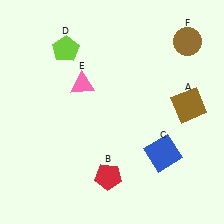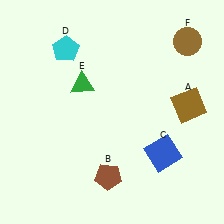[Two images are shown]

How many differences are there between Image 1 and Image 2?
There are 3 differences between the two images.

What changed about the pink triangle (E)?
In Image 1, E is pink. In Image 2, it changed to green.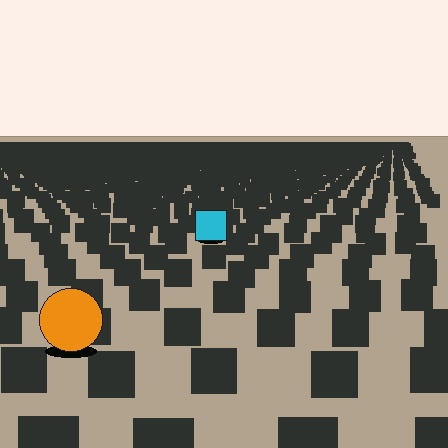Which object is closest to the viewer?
The orange circle is closest. The texture marks near it are larger and more spread out.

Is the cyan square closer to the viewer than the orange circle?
No. The orange circle is closer — you can tell from the texture gradient: the ground texture is coarser near it.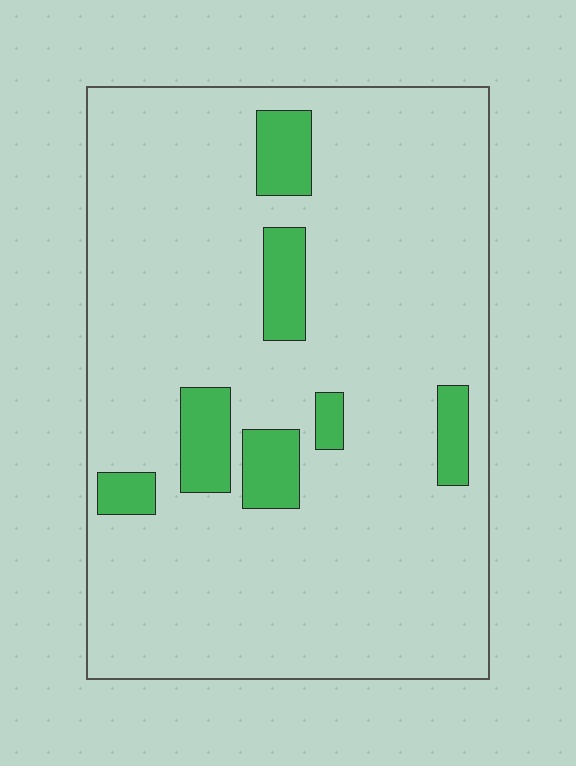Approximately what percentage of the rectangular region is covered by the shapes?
Approximately 10%.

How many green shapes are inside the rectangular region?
7.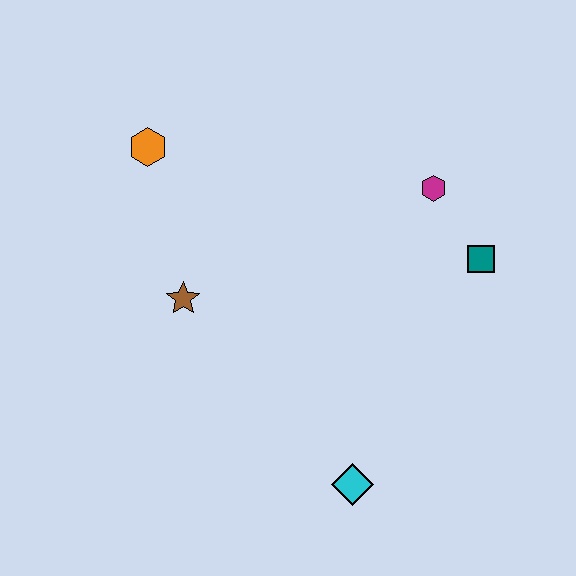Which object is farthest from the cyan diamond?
The orange hexagon is farthest from the cyan diamond.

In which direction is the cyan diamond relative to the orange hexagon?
The cyan diamond is below the orange hexagon.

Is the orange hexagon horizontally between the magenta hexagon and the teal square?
No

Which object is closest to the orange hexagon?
The brown star is closest to the orange hexagon.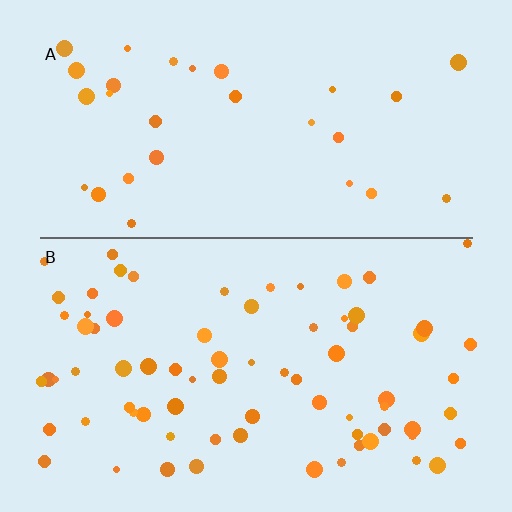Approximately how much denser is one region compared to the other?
Approximately 2.5× — region B over region A.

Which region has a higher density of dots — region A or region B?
B (the bottom).